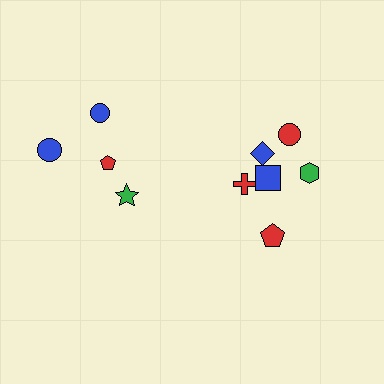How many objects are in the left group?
There are 4 objects.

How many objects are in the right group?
There are 6 objects.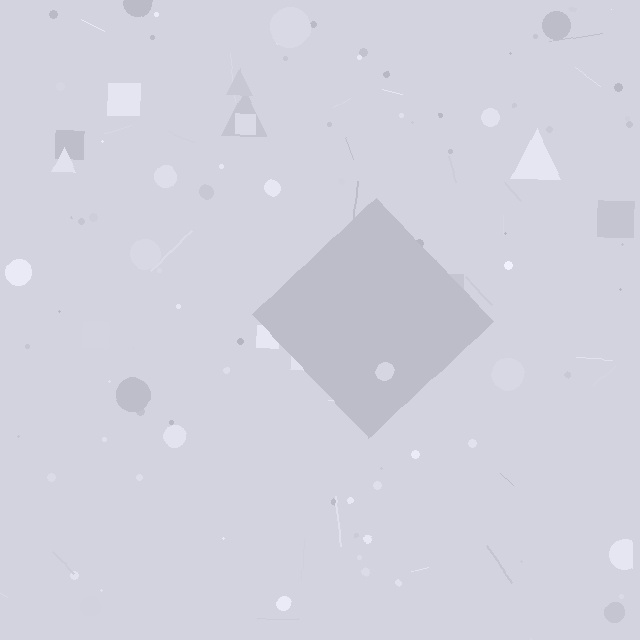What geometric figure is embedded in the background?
A diamond is embedded in the background.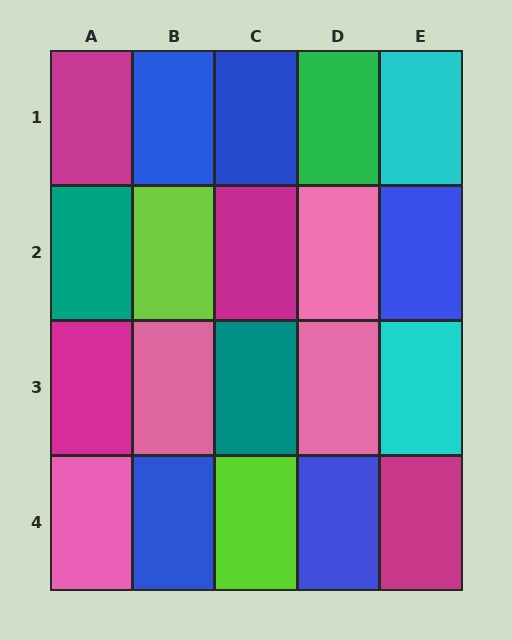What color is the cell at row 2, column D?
Pink.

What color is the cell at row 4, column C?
Lime.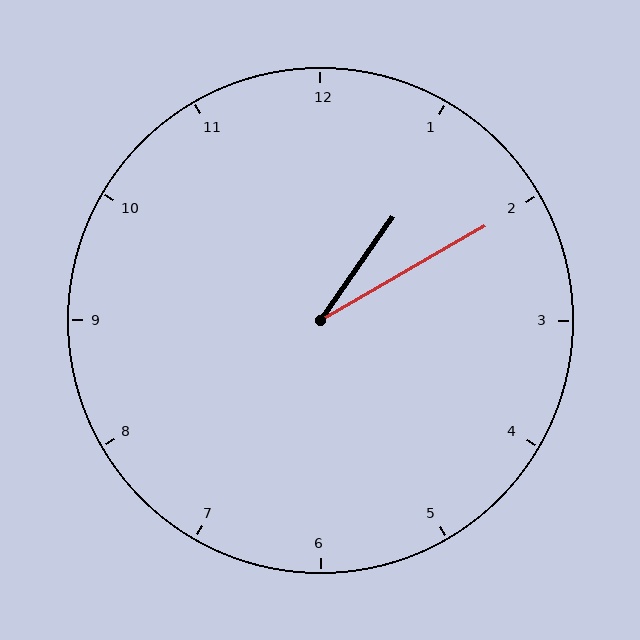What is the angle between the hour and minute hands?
Approximately 25 degrees.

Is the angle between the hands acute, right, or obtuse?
It is acute.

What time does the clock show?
1:10.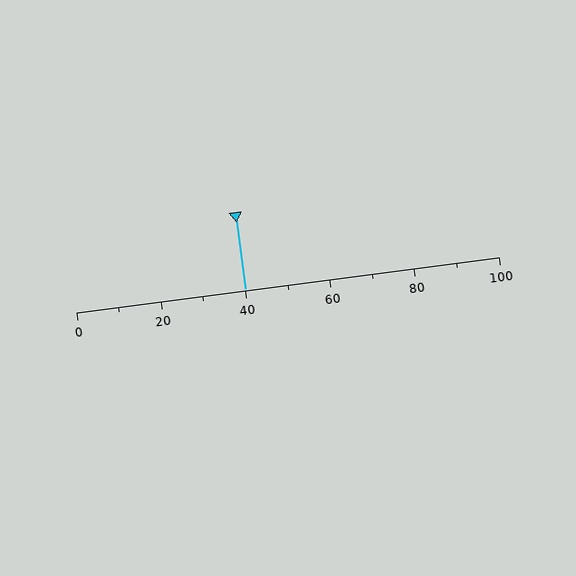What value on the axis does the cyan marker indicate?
The marker indicates approximately 40.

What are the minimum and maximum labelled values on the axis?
The axis runs from 0 to 100.